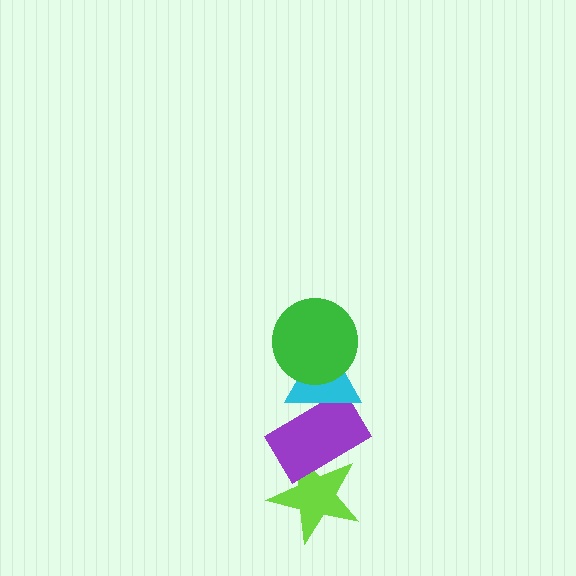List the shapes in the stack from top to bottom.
From top to bottom: the green circle, the cyan triangle, the purple rectangle, the lime star.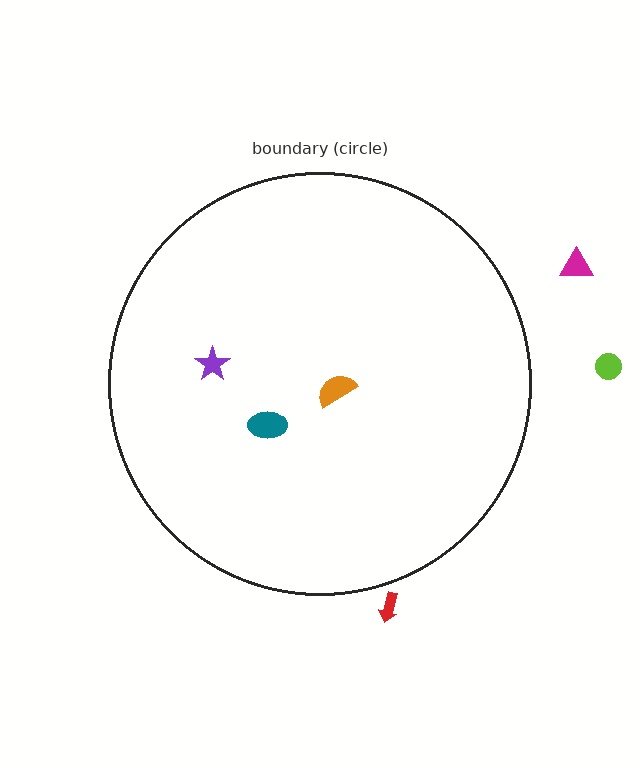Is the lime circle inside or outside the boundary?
Outside.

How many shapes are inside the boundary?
3 inside, 3 outside.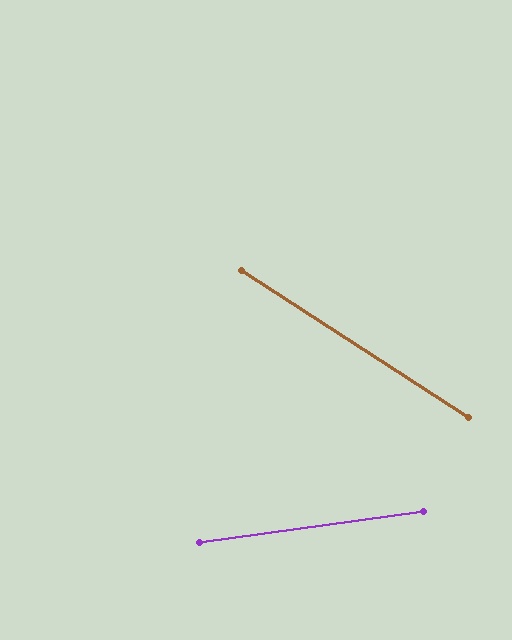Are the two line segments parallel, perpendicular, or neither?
Neither parallel nor perpendicular — they differ by about 41°.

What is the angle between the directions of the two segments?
Approximately 41 degrees.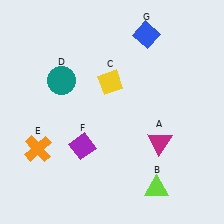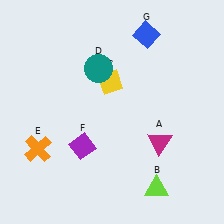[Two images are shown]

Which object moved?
The teal circle (D) moved right.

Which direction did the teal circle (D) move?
The teal circle (D) moved right.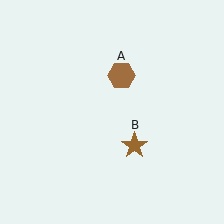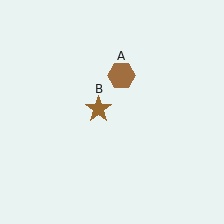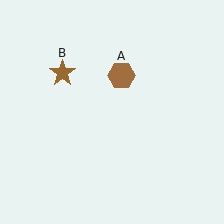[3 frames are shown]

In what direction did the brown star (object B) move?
The brown star (object B) moved up and to the left.